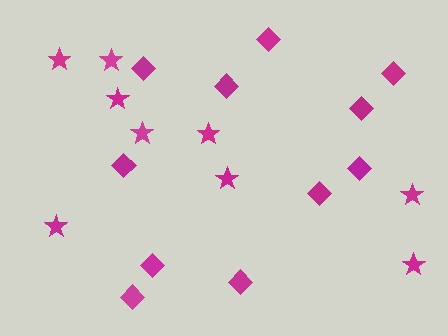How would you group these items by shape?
There are 2 groups: one group of diamonds (11) and one group of stars (9).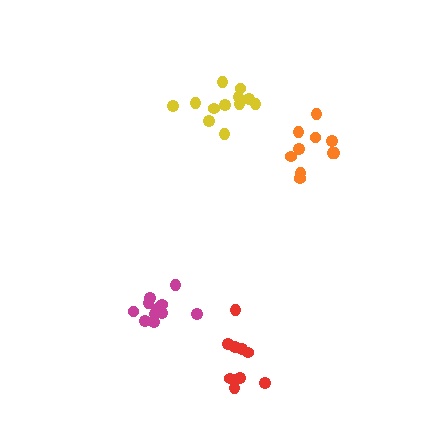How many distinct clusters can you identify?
There are 4 distinct clusters.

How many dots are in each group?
Group 1: 10 dots, Group 2: 12 dots, Group 3: 10 dots, Group 4: 12 dots (44 total).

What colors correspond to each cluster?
The clusters are colored: red, magenta, orange, yellow.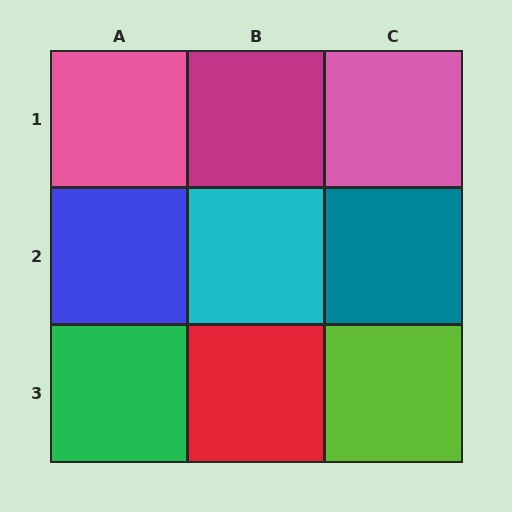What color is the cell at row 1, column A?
Pink.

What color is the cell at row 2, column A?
Blue.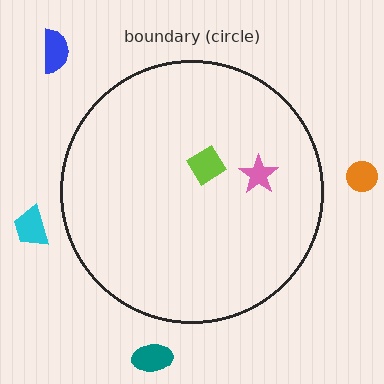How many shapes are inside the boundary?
2 inside, 4 outside.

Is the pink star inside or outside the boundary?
Inside.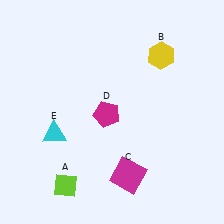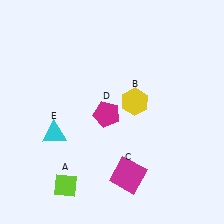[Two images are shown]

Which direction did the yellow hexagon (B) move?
The yellow hexagon (B) moved down.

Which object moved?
The yellow hexagon (B) moved down.